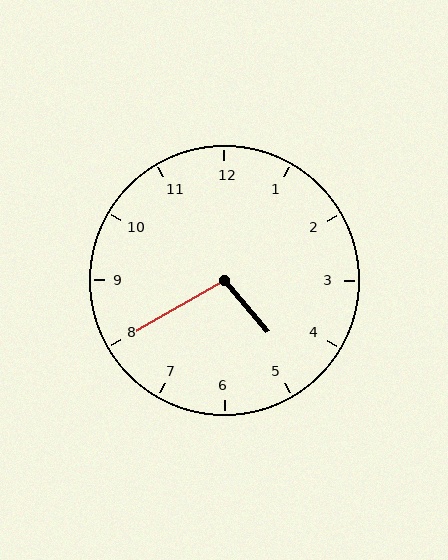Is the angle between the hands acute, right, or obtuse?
It is obtuse.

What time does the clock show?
4:40.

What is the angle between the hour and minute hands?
Approximately 100 degrees.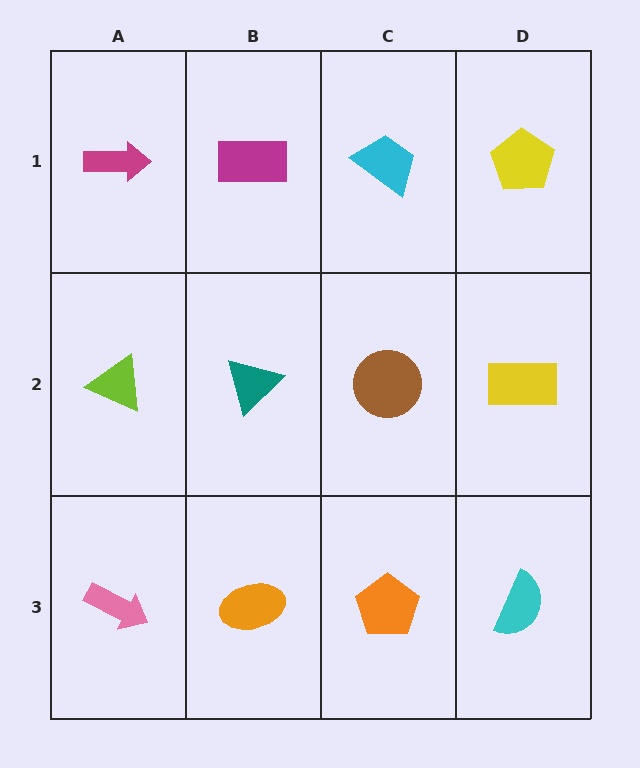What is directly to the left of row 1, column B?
A magenta arrow.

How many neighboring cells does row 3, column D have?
2.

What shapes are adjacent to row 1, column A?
A lime triangle (row 2, column A), a magenta rectangle (row 1, column B).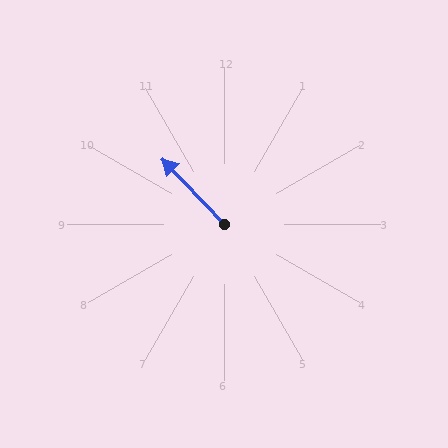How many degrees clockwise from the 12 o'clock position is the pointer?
Approximately 317 degrees.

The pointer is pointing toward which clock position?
Roughly 11 o'clock.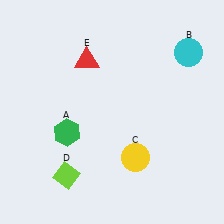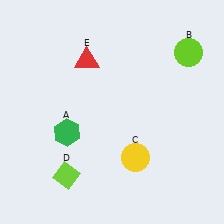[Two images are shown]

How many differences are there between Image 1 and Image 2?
There is 1 difference between the two images.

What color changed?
The circle (B) changed from cyan in Image 1 to lime in Image 2.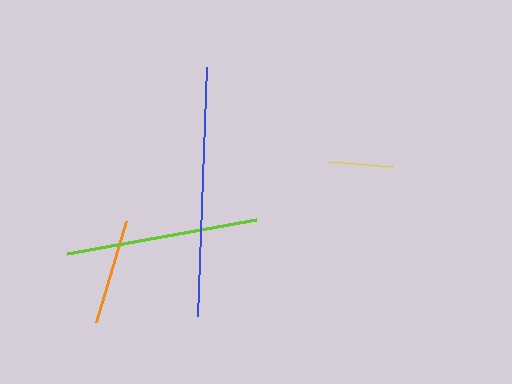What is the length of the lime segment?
The lime segment is approximately 192 pixels long.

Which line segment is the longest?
The blue line is the longest at approximately 250 pixels.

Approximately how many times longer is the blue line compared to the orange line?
The blue line is approximately 2.4 times the length of the orange line.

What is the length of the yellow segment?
The yellow segment is approximately 63 pixels long.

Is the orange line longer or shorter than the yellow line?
The orange line is longer than the yellow line.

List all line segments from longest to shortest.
From longest to shortest: blue, lime, orange, yellow.